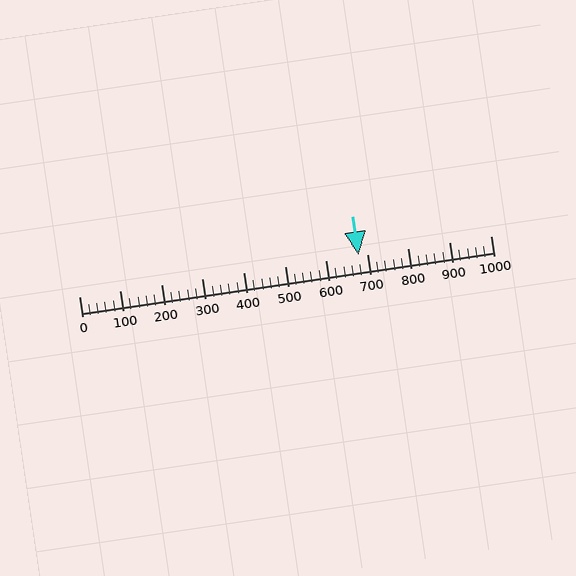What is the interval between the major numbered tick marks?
The major tick marks are spaced 100 units apart.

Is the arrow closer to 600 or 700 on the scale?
The arrow is closer to 700.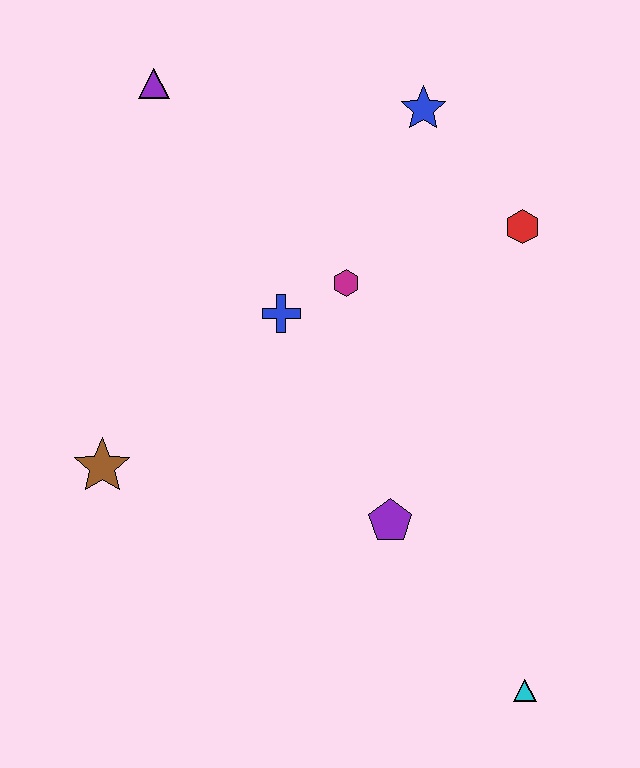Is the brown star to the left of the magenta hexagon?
Yes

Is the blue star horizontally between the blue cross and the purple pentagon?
No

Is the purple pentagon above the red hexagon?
No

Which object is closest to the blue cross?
The magenta hexagon is closest to the blue cross.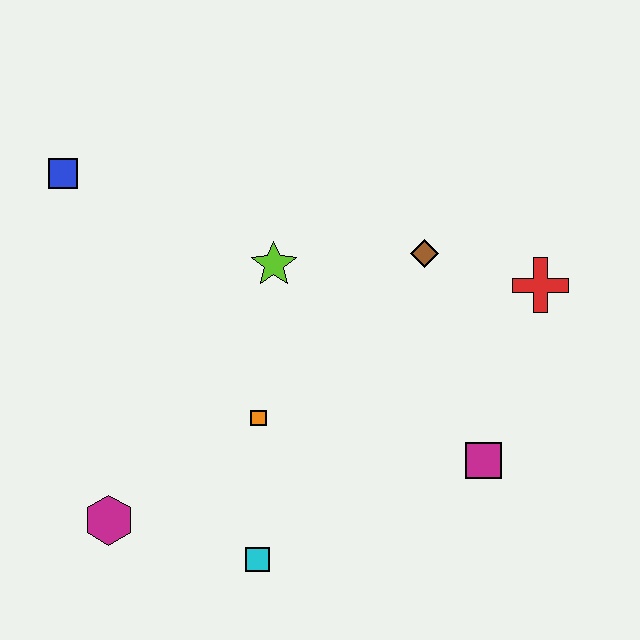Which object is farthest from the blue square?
The magenta square is farthest from the blue square.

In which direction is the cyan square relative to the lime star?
The cyan square is below the lime star.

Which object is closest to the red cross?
The brown diamond is closest to the red cross.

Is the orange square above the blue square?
No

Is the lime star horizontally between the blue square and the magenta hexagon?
No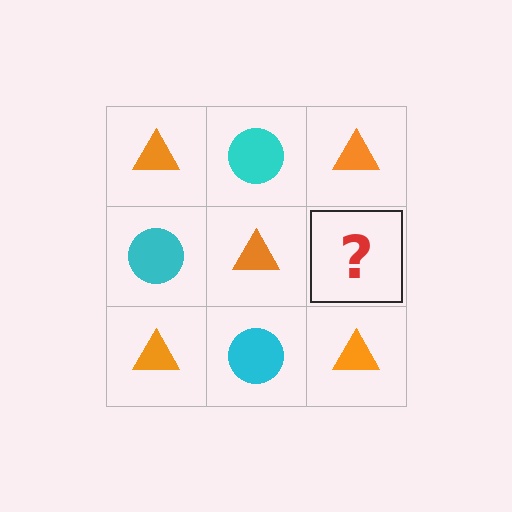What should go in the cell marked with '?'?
The missing cell should contain a cyan circle.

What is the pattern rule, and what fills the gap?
The rule is that it alternates orange triangle and cyan circle in a checkerboard pattern. The gap should be filled with a cyan circle.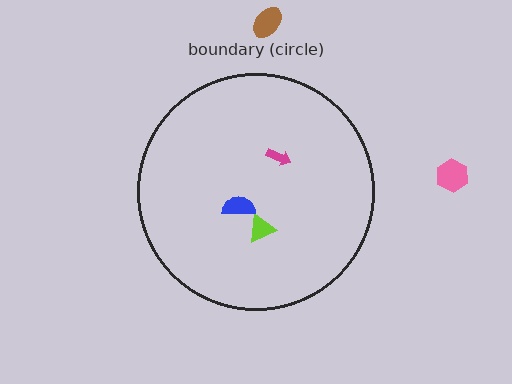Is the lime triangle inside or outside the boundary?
Inside.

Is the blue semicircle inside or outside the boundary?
Inside.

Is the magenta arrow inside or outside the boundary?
Inside.